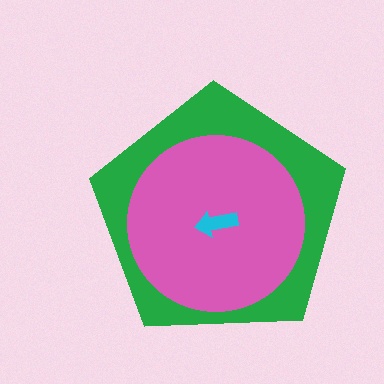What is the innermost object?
The cyan arrow.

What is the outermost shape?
The green pentagon.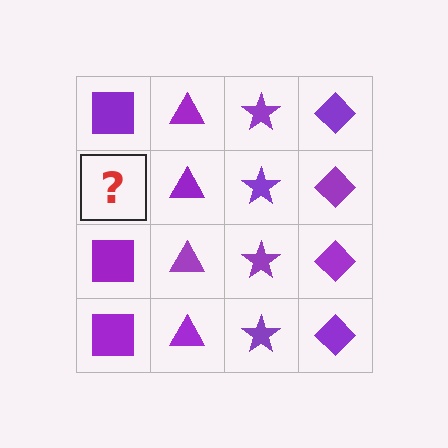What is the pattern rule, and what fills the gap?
The rule is that each column has a consistent shape. The gap should be filled with a purple square.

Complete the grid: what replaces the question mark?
The question mark should be replaced with a purple square.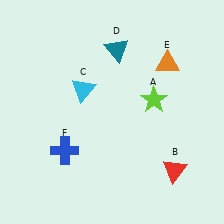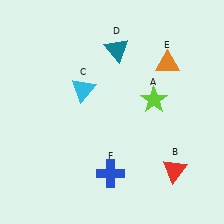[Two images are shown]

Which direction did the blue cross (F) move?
The blue cross (F) moved right.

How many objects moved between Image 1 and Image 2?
1 object moved between the two images.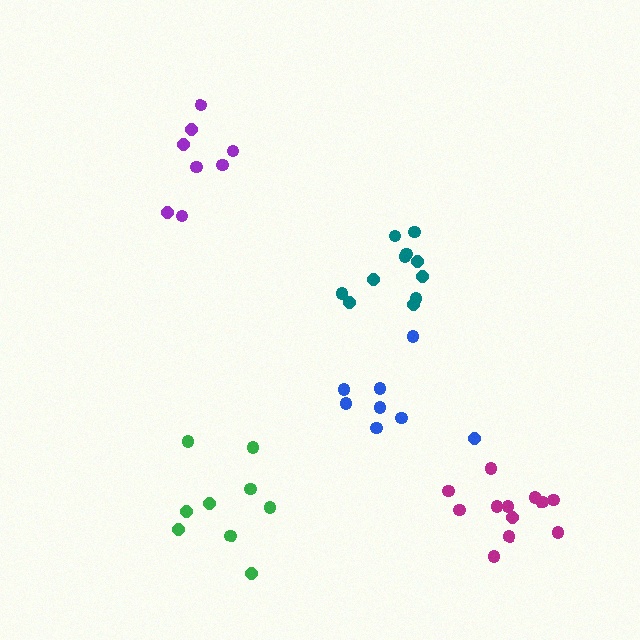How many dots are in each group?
Group 1: 9 dots, Group 2: 11 dots, Group 3: 8 dots, Group 4: 8 dots, Group 5: 12 dots (48 total).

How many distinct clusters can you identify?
There are 5 distinct clusters.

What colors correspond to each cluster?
The clusters are colored: green, teal, blue, purple, magenta.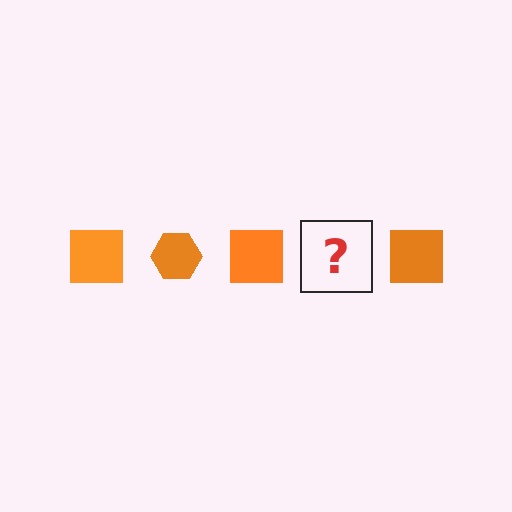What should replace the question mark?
The question mark should be replaced with an orange hexagon.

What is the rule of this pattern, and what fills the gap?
The rule is that the pattern cycles through square, hexagon shapes in orange. The gap should be filled with an orange hexagon.